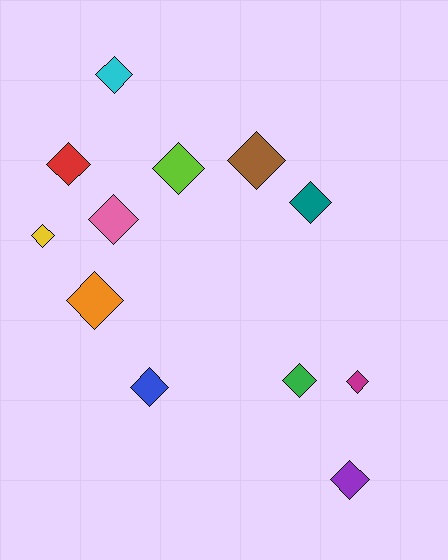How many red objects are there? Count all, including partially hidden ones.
There is 1 red object.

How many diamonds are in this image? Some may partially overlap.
There are 12 diamonds.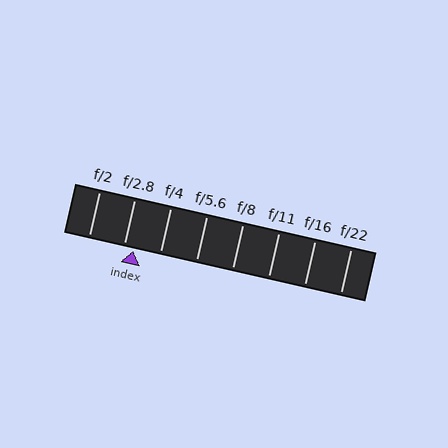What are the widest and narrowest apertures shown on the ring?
The widest aperture shown is f/2 and the narrowest is f/22.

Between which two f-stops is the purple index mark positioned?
The index mark is between f/2.8 and f/4.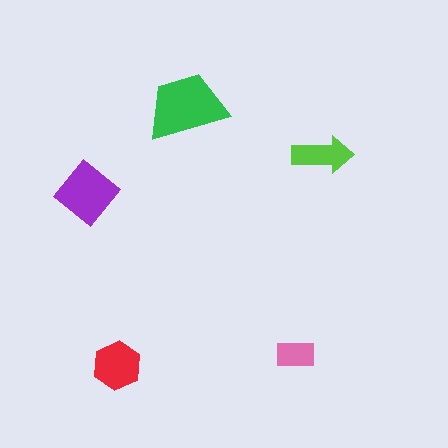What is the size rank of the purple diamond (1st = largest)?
2nd.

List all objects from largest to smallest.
The green trapezoid, the purple diamond, the red hexagon, the lime arrow, the pink rectangle.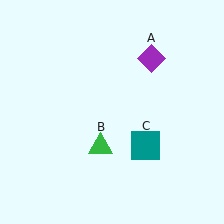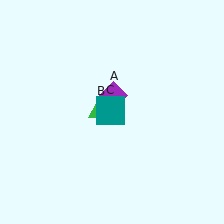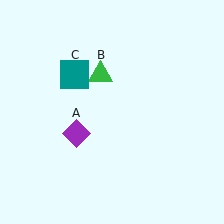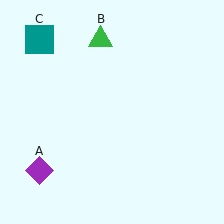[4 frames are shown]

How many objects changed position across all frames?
3 objects changed position: purple diamond (object A), green triangle (object B), teal square (object C).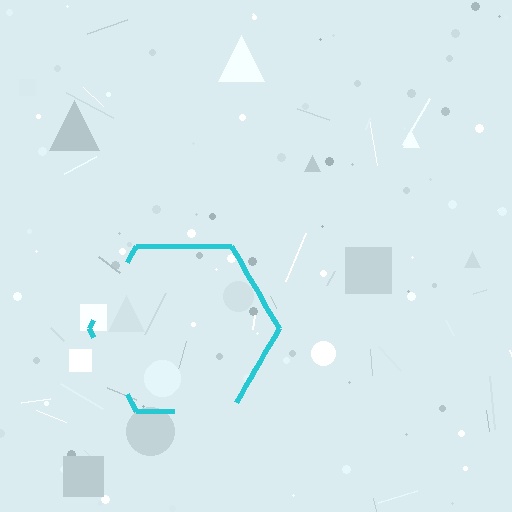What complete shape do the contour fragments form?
The contour fragments form a hexagon.